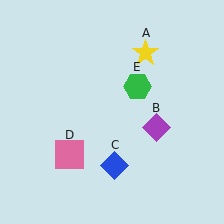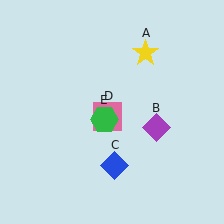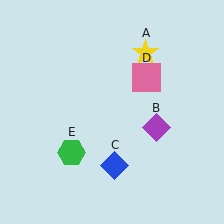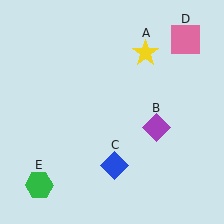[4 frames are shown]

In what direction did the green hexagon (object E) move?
The green hexagon (object E) moved down and to the left.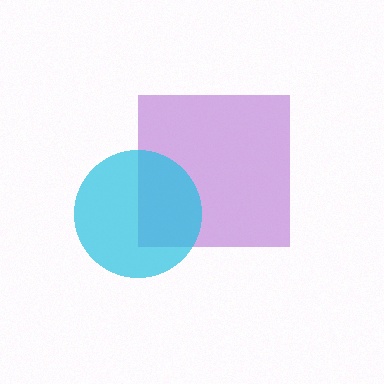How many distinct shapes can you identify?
There are 2 distinct shapes: a purple square, a cyan circle.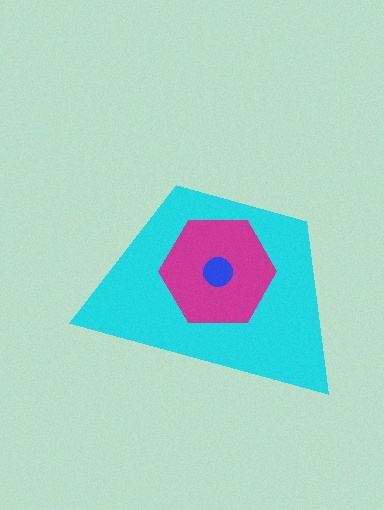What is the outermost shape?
The cyan trapezoid.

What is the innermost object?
The blue circle.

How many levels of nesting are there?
3.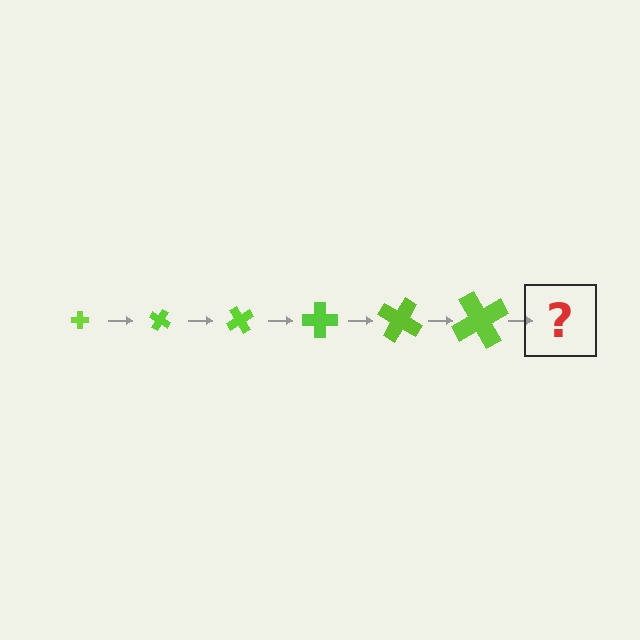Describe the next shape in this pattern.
It should be a cross, larger than the previous one and rotated 180 degrees from the start.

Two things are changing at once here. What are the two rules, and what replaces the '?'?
The two rules are that the cross grows larger each step and it rotates 30 degrees each step. The '?' should be a cross, larger than the previous one and rotated 180 degrees from the start.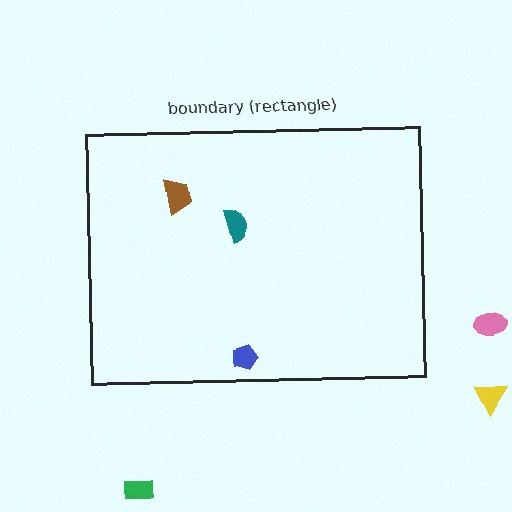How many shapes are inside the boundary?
3 inside, 3 outside.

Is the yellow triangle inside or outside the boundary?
Outside.